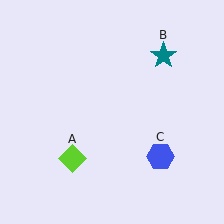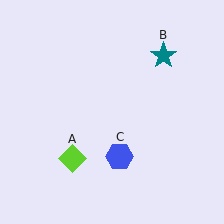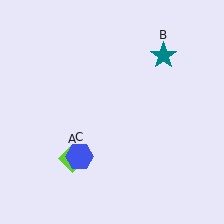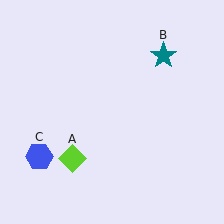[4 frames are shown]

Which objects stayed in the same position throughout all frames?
Lime diamond (object A) and teal star (object B) remained stationary.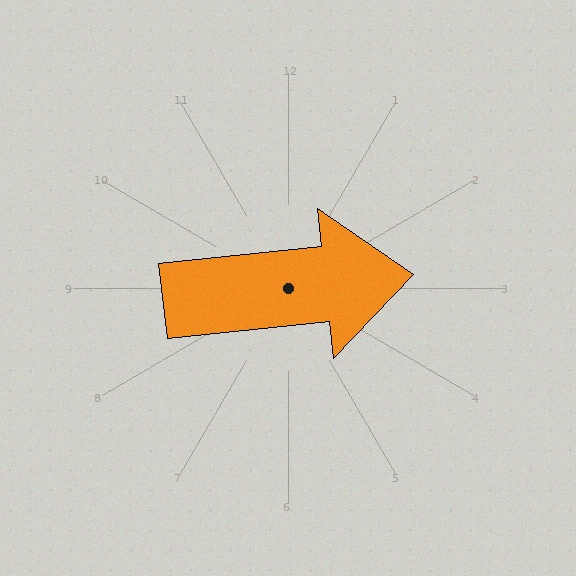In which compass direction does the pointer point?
East.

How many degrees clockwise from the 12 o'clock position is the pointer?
Approximately 84 degrees.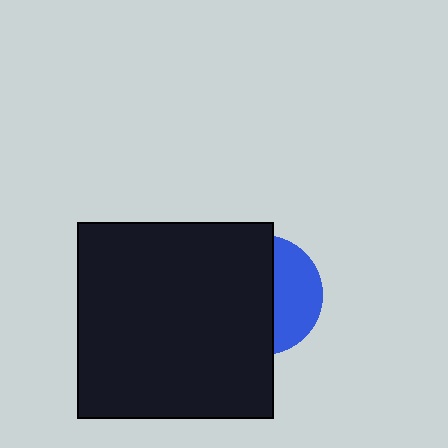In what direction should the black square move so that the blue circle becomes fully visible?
The black square should move left. That is the shortest direction to clear the overlap and leave the blue circle fully visible.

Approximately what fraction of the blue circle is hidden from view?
Roughly 61% of the blue circle is hidden behind the black square.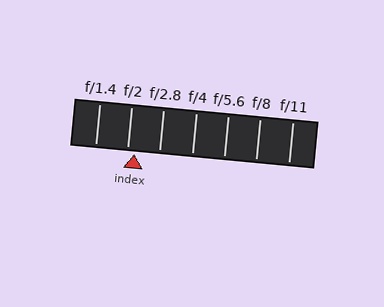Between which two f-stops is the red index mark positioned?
The index mark is between f/2 and f/2.8.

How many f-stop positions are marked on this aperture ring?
There are 7 f-stop positions marked.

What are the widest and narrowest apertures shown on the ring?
The widest aperture shown is f/1.4 and the narrowest is f/11.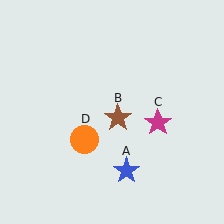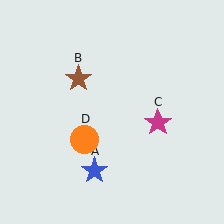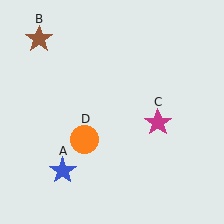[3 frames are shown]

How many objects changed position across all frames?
2 objects changed position: blue star (object A), brown star (object B).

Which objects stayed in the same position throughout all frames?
Magenta star (object C) and orange circle (object D) remained stationary.